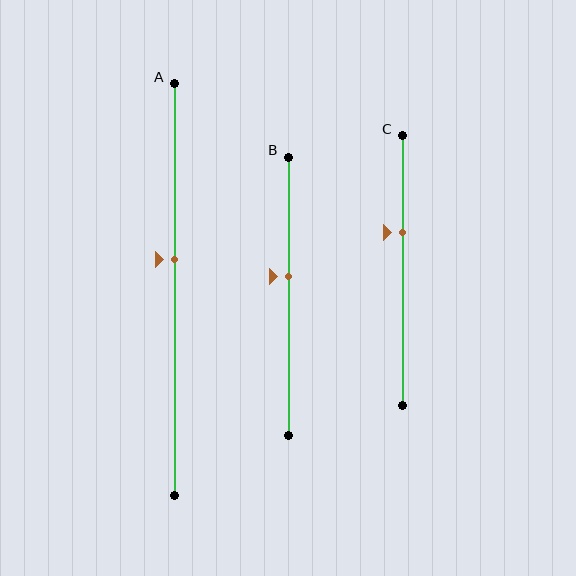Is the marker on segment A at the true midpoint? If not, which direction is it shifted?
No, the marker on segment A is shifted upward by about 7% of the segment length.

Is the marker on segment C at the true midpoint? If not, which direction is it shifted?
No, the marker on segment C is shifted upward by about 14% of the segment length.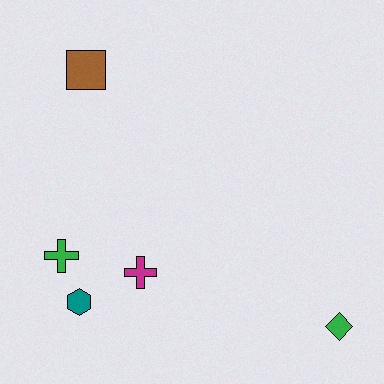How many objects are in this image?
There are 5 objects.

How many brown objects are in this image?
There is 1 brown object.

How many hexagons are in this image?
There is 1 hexagon.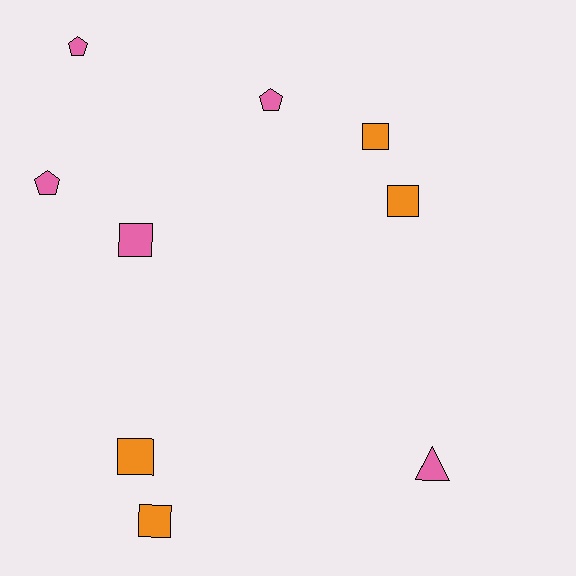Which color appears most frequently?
Pink, with 5 objects.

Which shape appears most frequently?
Square, with 5 objects.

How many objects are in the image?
There are 9 objects.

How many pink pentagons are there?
There are 3 pink pentagons.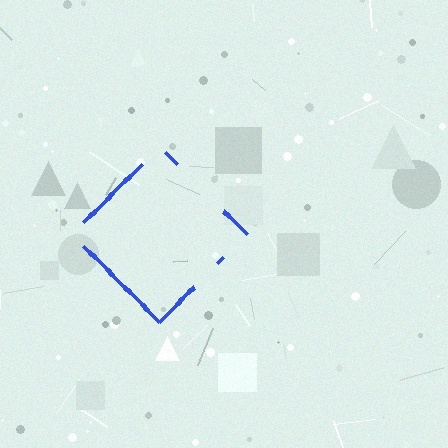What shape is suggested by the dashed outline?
The dashed outline suggests a diamond.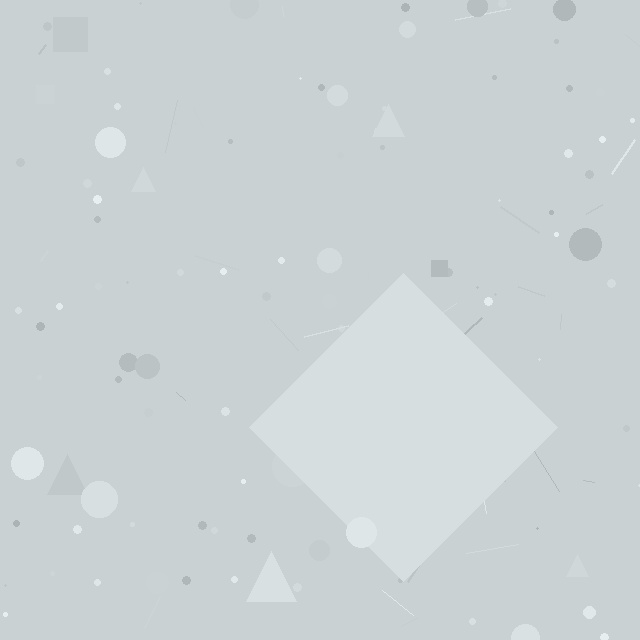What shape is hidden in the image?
A diamond is hidden in the image.